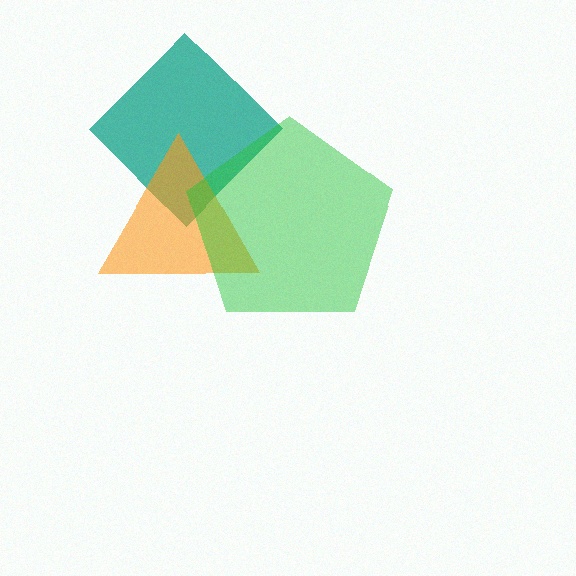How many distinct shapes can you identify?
There are 3 distinct shapes: a teal diamond, an orange triangle, a green pentagon.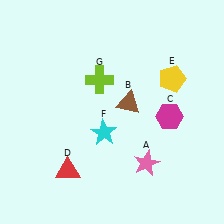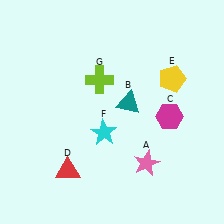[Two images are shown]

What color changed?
The triangle (B) changed from brown in Image 1 to teal in Image 2.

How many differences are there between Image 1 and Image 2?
There is 1 difference between the two images.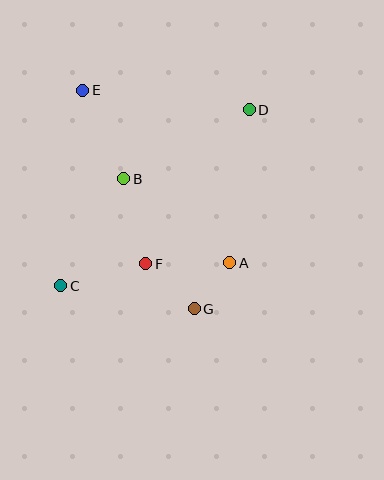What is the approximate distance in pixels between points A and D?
The distance between A and D is approximately 154 pixels.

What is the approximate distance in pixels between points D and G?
The distance between D and G is approximately 207 pixels.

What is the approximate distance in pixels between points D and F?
The distance between D and F is approximately 186 pixels.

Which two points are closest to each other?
Points A and G are closest to each other.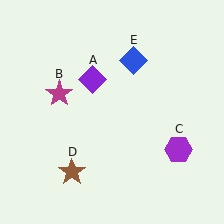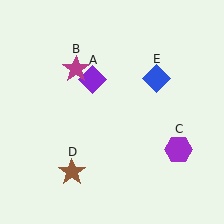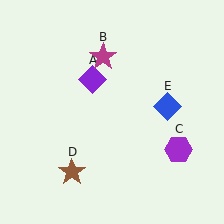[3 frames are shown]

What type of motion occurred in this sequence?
The magenta star (object B), blue diamond (object E) rotated clockwise around the center of the scene.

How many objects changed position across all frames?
2 objects changed position: magenta star (object B), blue diamond (object E).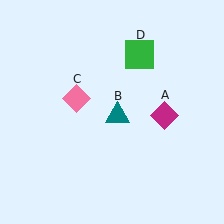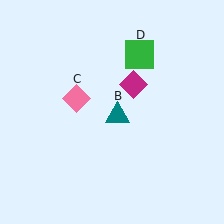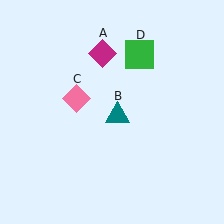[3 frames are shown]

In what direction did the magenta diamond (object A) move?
The magenta diamond (object A) moved up and to the left.